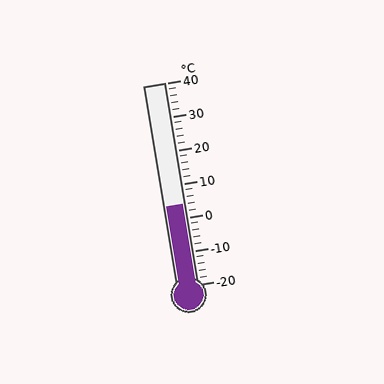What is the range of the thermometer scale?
The thermometer scale ranges from -20°C to 40°C.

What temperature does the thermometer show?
The thermometer shows approximately 4°C.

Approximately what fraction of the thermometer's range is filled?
The thermometer is filled to approximately 40% of its range.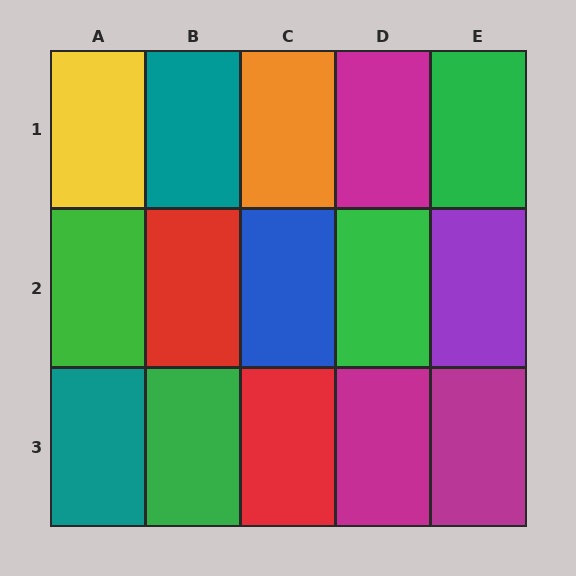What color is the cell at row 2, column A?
Green.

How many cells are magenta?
3 cells are magenta.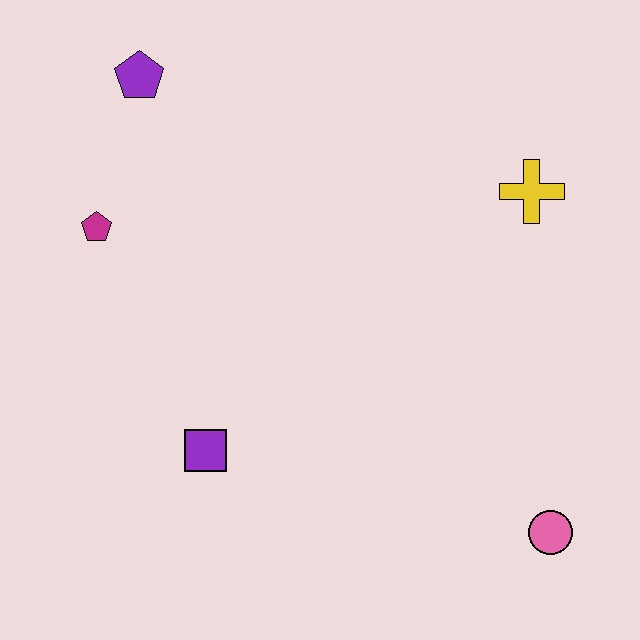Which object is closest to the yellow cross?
The pink circle is closest to the yellow cross.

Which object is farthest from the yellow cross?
The magenta pentagon is farthest from the yellow cross.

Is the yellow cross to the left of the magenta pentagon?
No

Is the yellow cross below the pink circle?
No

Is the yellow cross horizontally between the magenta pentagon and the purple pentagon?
No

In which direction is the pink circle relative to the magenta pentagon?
The pink circle is to the right of the magenta pentagon.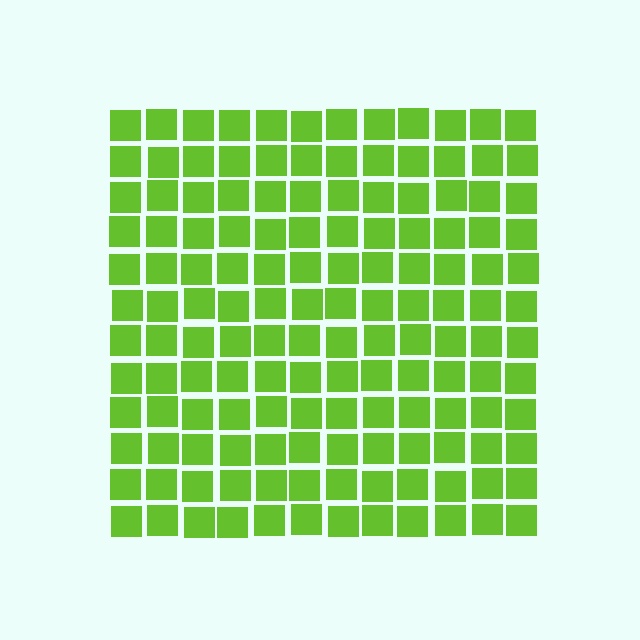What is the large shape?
The large shape is a square.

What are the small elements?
The small elements are squares.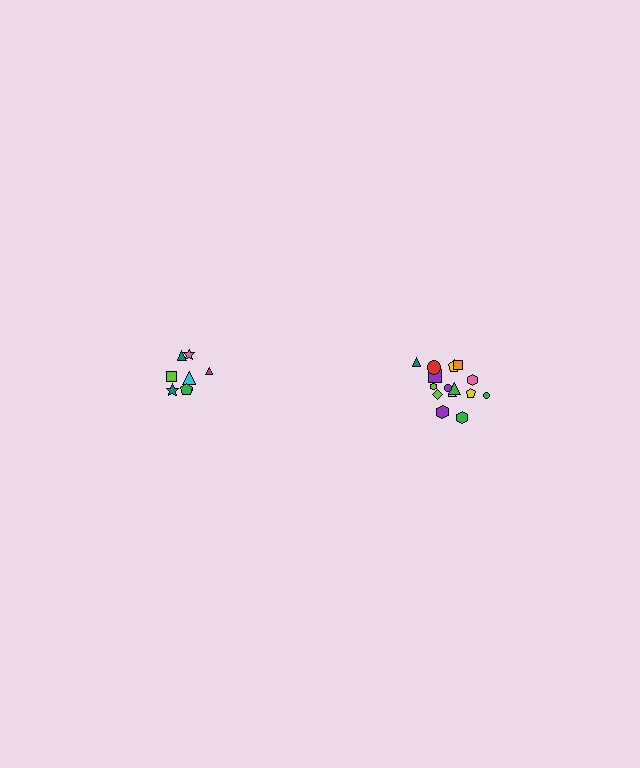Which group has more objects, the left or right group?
The right group.